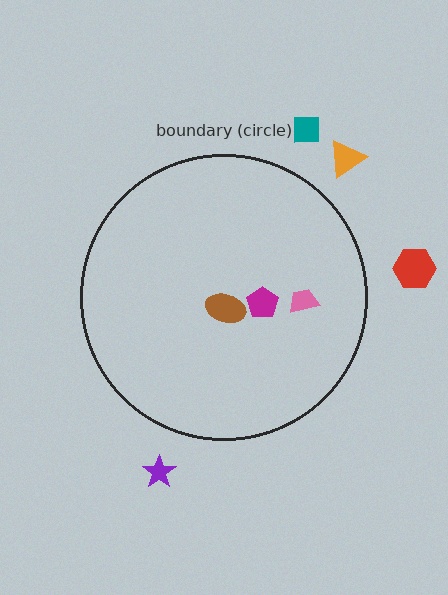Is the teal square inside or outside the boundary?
Outside.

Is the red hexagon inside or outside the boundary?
Outside.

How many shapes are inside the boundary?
3 inside, 4 outside.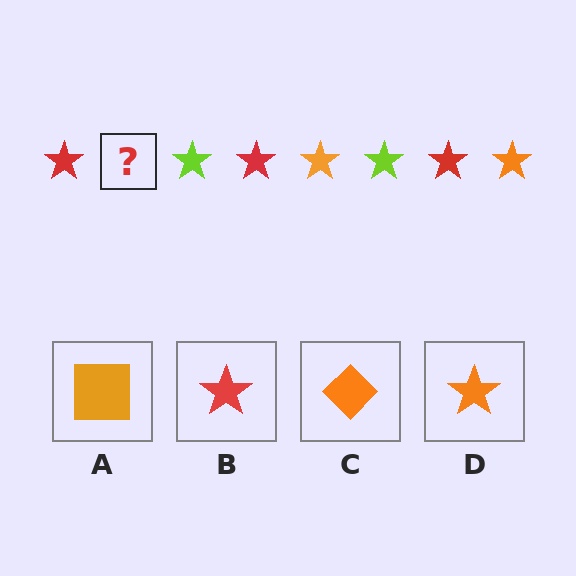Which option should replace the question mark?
Option D.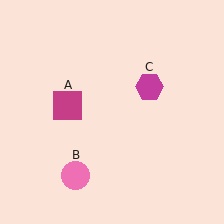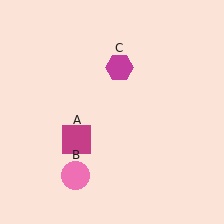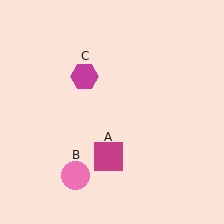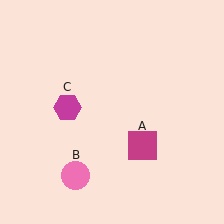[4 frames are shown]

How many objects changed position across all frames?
2 objects changed position: magenta square (object A), magenta hexagon (object C).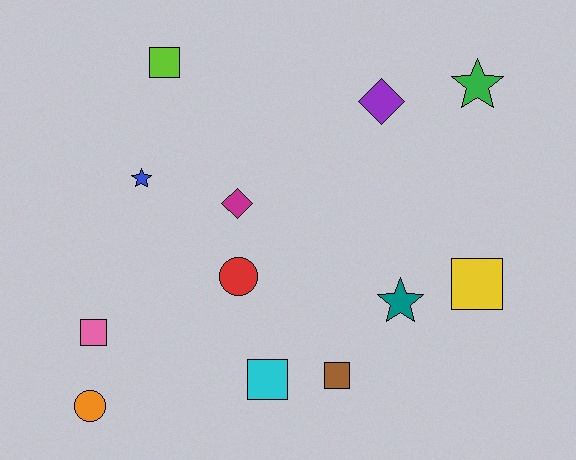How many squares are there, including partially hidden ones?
There are 5 squares.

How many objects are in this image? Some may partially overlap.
There are 12 objects.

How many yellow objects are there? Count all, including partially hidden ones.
There is 1 yellow object.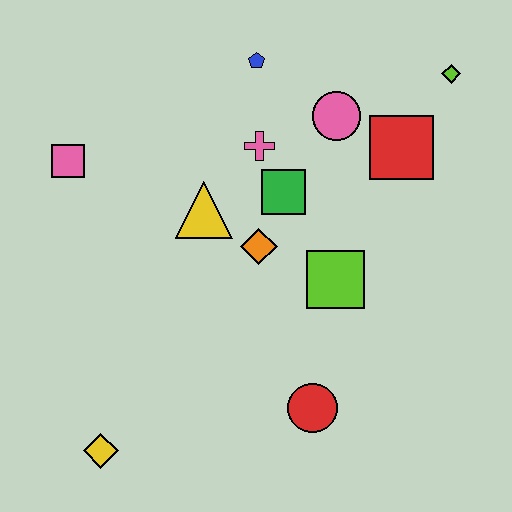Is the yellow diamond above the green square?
No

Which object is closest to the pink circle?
The red square is closest to the pink circle.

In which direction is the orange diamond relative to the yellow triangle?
The orange diamond is to the right of the yellow triangle.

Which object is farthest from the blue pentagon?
The yellow diamond is farthest from the blue pentagon.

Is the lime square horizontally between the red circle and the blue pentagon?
No